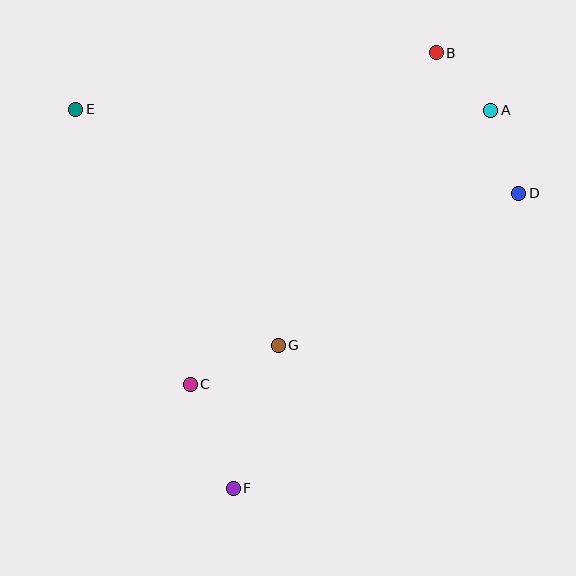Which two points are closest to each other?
Points A and B are closest to each other.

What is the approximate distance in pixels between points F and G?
The distance between F and G is approximately 150 pixels.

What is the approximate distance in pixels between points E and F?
The distance between E and F is approximately 411 pixels.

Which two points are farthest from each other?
Points B and F are farthest from each other.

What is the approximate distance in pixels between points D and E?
The distance between D and E is approximately 451 pixels.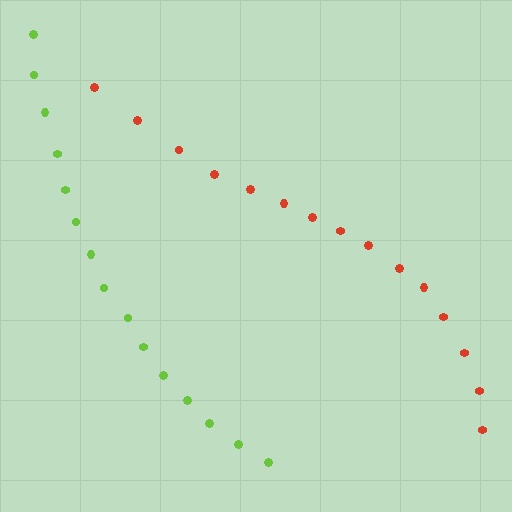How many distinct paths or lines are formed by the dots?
There are 2 distinct paths.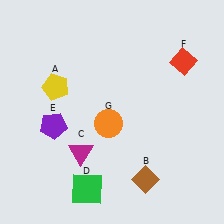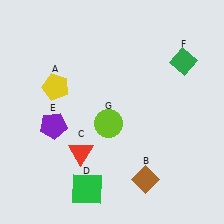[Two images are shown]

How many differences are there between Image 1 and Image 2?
There are 3 differences between the two images.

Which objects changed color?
C changed from magenta to red. F changed from red to green. G changed from orange to lime.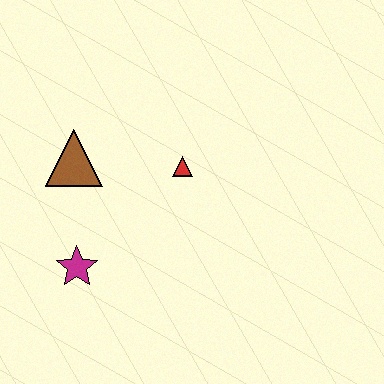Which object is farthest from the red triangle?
The magenta star is farthest from the red triangle.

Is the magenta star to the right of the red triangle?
No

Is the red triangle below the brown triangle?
Yes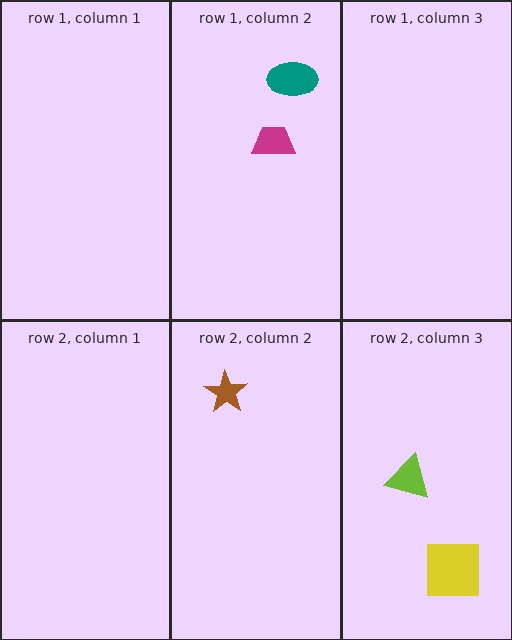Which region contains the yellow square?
The row 2, column 3 region.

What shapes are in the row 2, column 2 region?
The brown star.